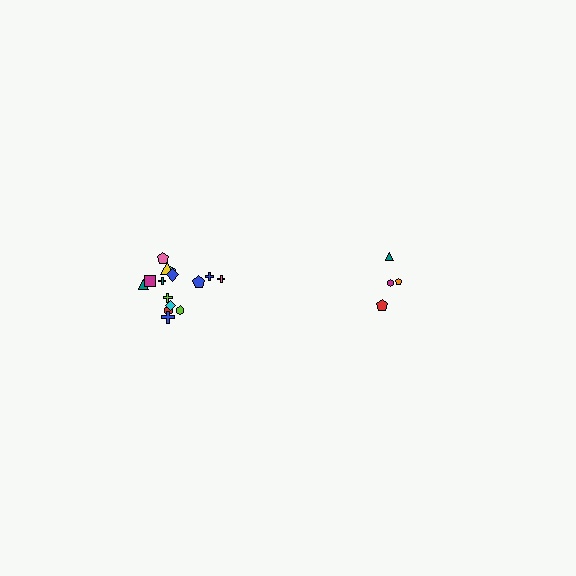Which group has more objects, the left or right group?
The left group.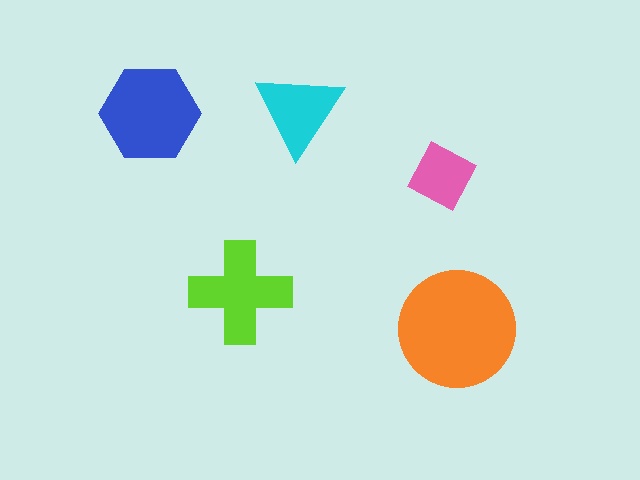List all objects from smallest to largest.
The pink square, the cyan triangle, the lime cross, the blue hexagon, the orange circle.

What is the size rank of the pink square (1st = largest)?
5th.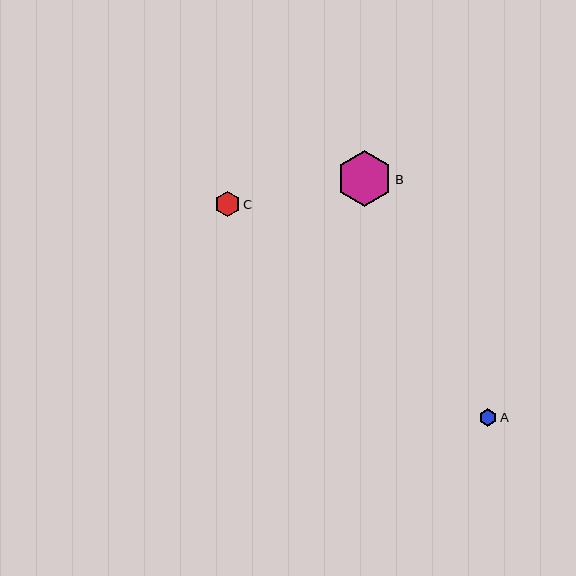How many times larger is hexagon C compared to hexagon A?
Hexagon C is approximately 1.4 times the size of hexagon A.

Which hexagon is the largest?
Hexagon B is the largest with a size of approximately 56 pixels.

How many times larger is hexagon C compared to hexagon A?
Hexagon C is approximately 1.4 times the size of hexagon A.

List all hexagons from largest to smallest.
From largest to smallest: B, C, A.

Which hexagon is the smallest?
Hexagon A is the smallest with a size of approximately 18 pixels.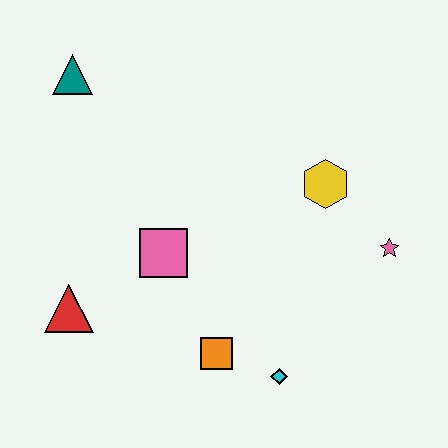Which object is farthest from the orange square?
The teal triangle is farthest from the orange square.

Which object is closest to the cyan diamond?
The orange square is closest to the cyan diamond.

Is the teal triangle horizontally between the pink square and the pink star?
No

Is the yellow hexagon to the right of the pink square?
Yes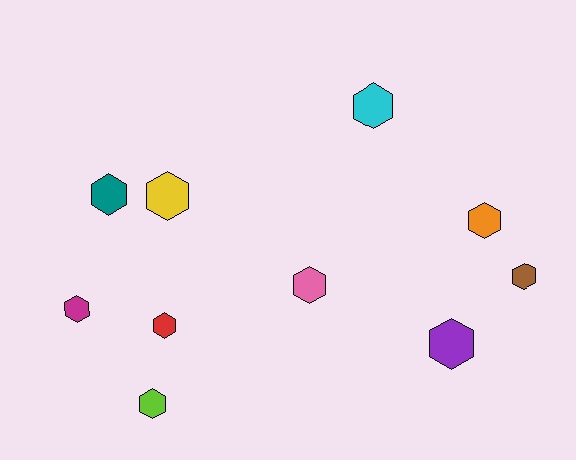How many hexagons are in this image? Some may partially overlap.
There are 10 hexagons.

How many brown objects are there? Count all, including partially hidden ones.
There is 1 brown object.